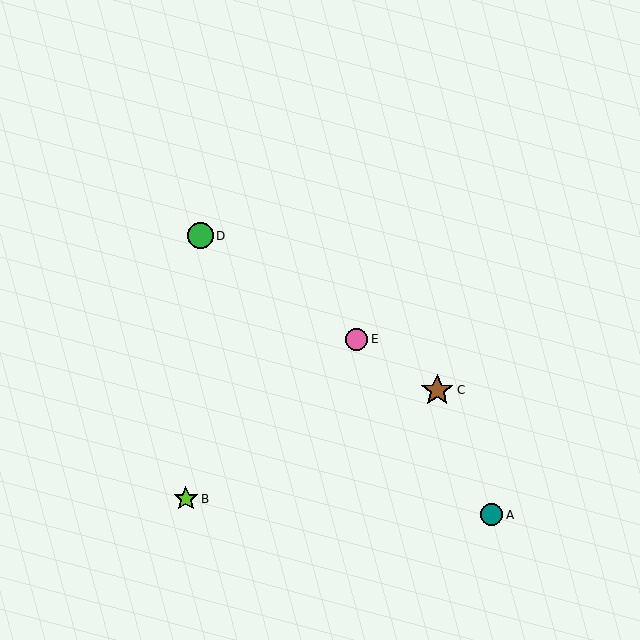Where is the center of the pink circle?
The center of the pink circle is at (357, 339).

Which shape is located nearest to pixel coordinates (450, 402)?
The brown star (labeled C) at (437, 390) is nearest to that location.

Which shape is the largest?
The brown star (labeled C) is the largest.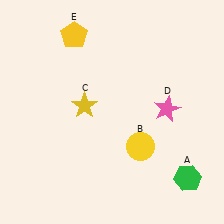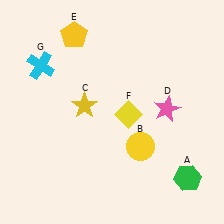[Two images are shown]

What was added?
A yellow diamond (F), a cyan cross (G) were added in Image 2.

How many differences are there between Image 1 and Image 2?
There are 2 differences between the two images.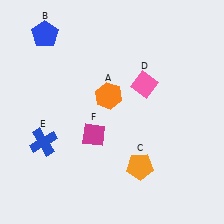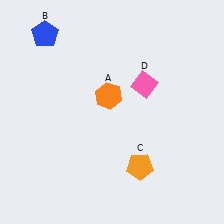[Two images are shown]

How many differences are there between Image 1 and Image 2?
There are 2 differences between the two images.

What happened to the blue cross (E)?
The blue cross (E) was removed in Image 2. It was in the bottom-left area of Image 1.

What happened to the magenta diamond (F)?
The magenta diamond (F) was removed in Image 2. It was in the bottom-left area of Image 1.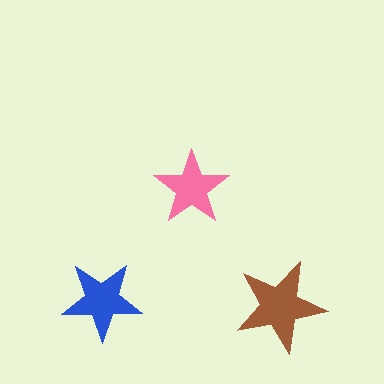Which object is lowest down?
The brown star is bottommost.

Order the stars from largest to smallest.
the brown one, the blue one, the pink one.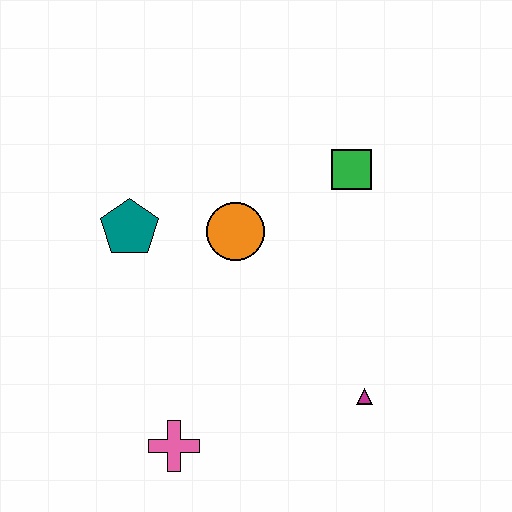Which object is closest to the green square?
The orange circle is closest to the green square.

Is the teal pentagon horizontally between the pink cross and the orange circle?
No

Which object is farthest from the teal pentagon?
The magenta triangle is farthest from the teal pentagon.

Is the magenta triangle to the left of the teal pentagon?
No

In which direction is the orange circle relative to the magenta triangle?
The orange circle is above the magenta triangle.